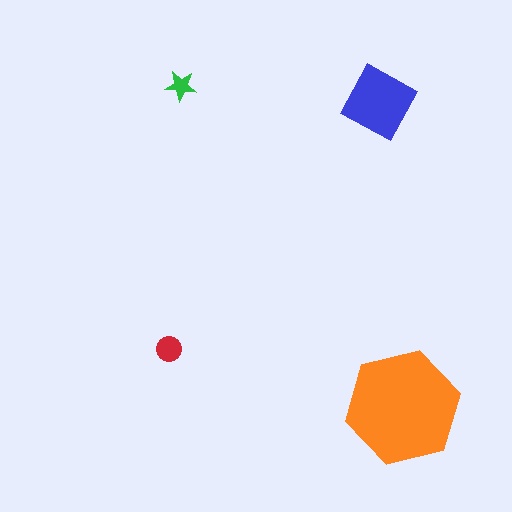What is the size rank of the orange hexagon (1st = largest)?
1st.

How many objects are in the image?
There are 4 objects in the image.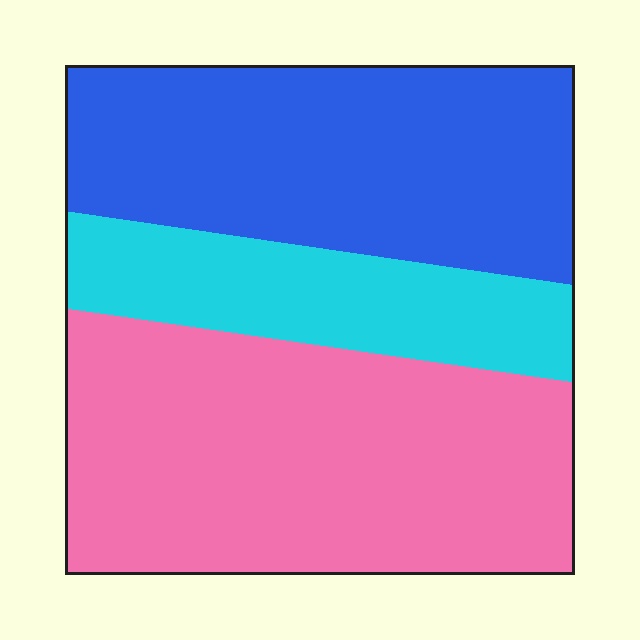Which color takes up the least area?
Cyan, at roughly 20%.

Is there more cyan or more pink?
Pink.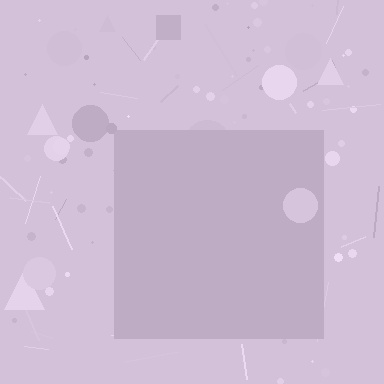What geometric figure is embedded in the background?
A square is embedded in the background.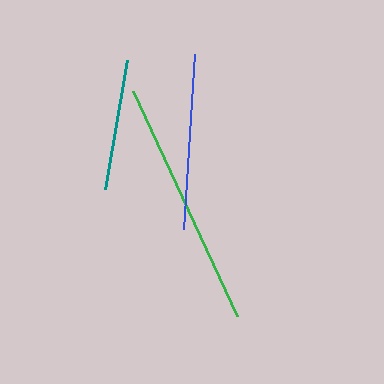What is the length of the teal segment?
The teal segment is approximately 132 pixels long.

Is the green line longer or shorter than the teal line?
The green line is longer than the teal line.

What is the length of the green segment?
The green segment is approximately 248 pixels long.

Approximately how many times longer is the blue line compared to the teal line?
The blue line is approximately 1.3 times the length of the teal line.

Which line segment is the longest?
The green line is the longest at approximately 248 pixels.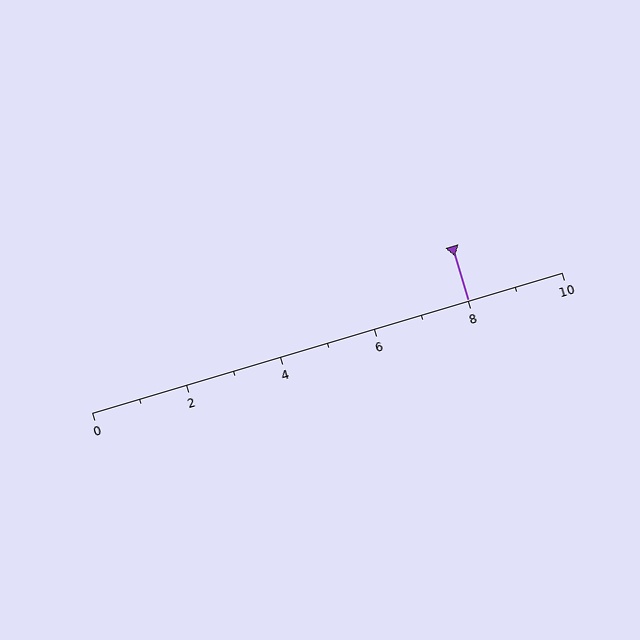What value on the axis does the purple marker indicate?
The marker indicates approximately 8.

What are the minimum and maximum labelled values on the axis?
The axis runs from 0 to 10.